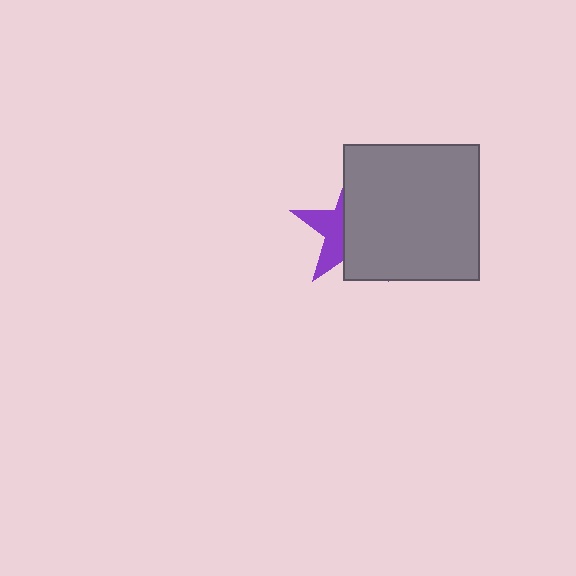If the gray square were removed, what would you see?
You would see the complete purple star.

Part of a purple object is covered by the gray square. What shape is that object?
It is a star.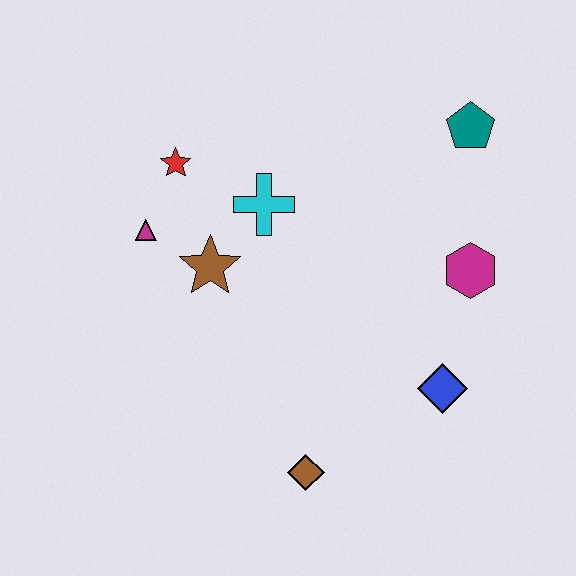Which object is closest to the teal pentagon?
The magenta hexagon is closest to the teal pentagon.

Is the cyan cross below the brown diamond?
No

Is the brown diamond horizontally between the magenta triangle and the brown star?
No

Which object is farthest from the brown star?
The teal pentagon is farthest from the brown star.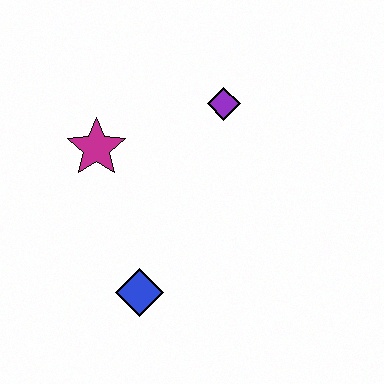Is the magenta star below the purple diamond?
Yes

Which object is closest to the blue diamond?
The magenta star is closest to the blue diamond.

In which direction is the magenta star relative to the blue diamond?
The magenta star is above the blue diamond.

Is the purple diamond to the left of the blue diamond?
No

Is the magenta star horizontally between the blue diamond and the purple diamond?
No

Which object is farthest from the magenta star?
The blue diamond is farthest from the magenta star.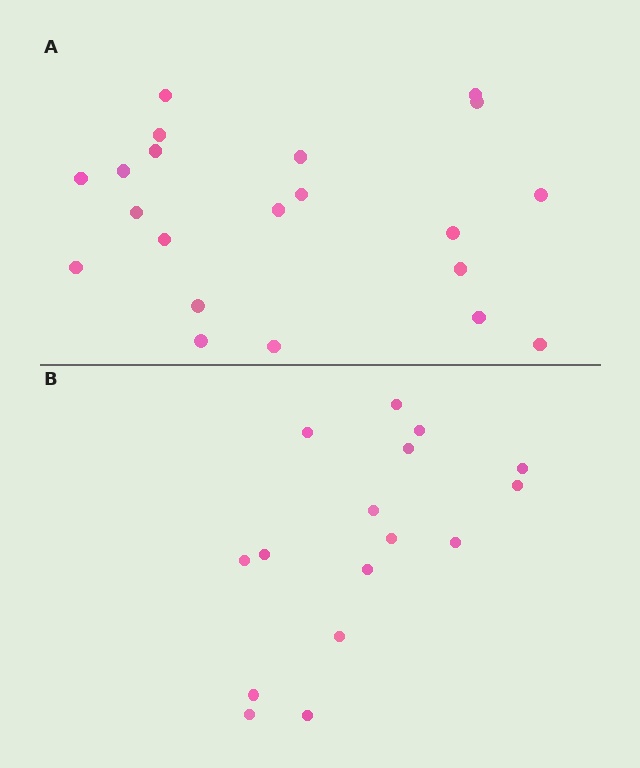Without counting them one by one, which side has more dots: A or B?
Region A (the top region) has more dots.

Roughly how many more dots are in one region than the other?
Region A has about 5 more dots than region B.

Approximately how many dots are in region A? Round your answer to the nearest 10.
About 20 dots. (The exact count is 21, which rounds to 20.)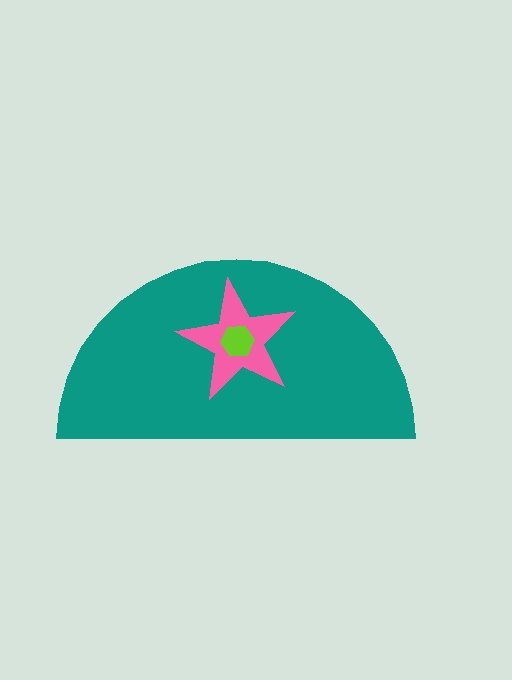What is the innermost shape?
The lime hexagon.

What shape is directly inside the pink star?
The lime hexagon.